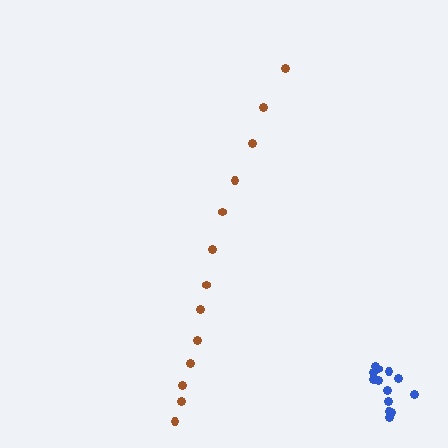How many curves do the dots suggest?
There are 2 distinct paths.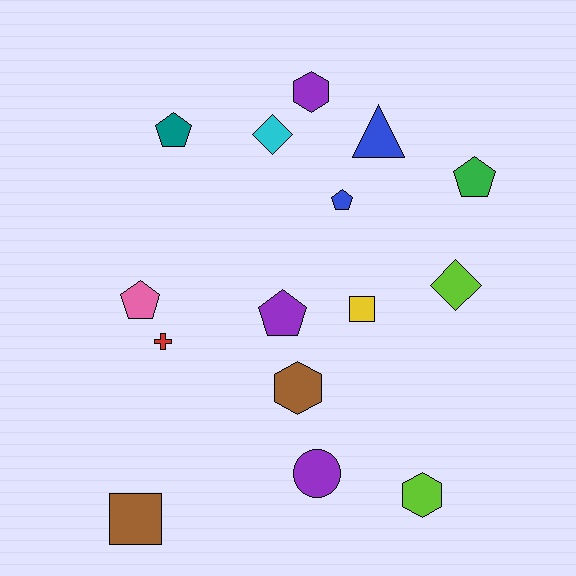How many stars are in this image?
There are no stars.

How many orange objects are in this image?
There are no orange objects.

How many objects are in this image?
There are 15 objects.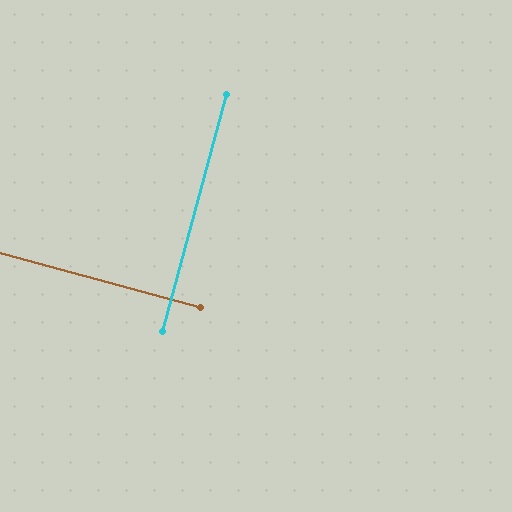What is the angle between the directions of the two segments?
Approximately 90 degrees.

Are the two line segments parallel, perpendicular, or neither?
Perpendicular — they meet at approximately 90°.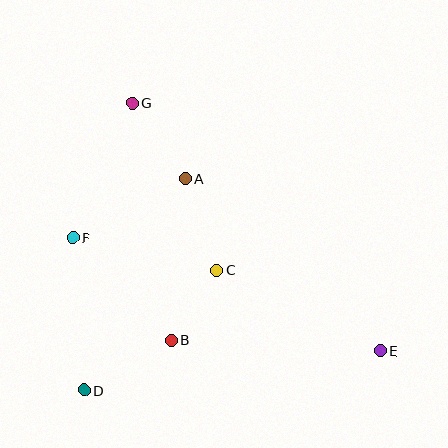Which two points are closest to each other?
Points B and C are closest to each other.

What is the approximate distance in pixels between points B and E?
The distance between B and E is approximately 209 pixels.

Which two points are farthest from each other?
Points E and G are farthest from each other.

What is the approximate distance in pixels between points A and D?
The distance between A and D is approximately 234 pixels.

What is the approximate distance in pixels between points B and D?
The distance between B and D is approximately 101 pixels.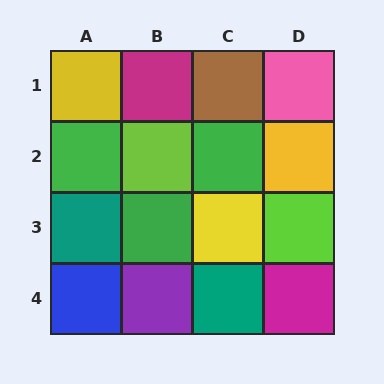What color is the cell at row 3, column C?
Yellow.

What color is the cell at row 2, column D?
Yellow.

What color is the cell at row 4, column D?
Magenta.